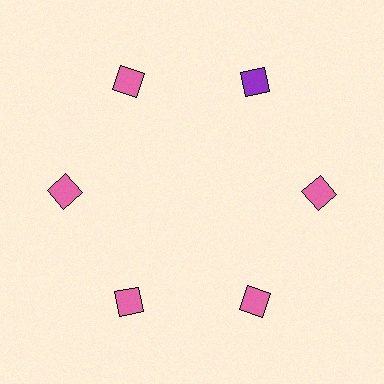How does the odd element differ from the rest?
It has a different color: purple instead of pink.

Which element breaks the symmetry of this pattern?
The purple diamond at roughly the 1 o'clock position breaks the symmetry. All other shapes are pink diamonds.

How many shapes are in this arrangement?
There are 6 shapes arranged in a ring pattern.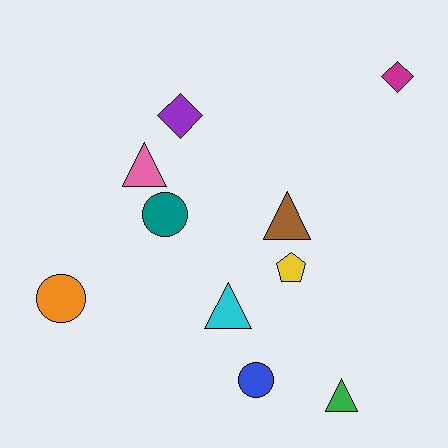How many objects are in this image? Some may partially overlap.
There are 10 objects.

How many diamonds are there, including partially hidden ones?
There are 2 diamonds.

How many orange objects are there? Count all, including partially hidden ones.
There is 1 orange object.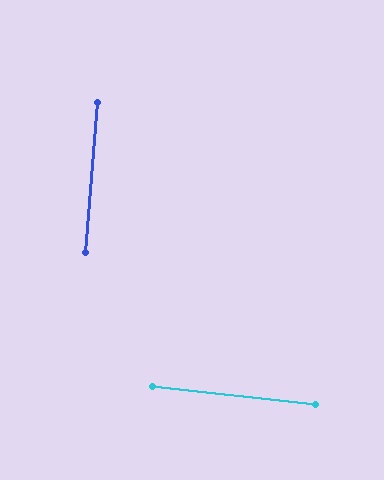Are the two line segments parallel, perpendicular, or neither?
Perpendicular — they meet at approximately 88°.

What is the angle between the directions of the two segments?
Approximately 88 degrees.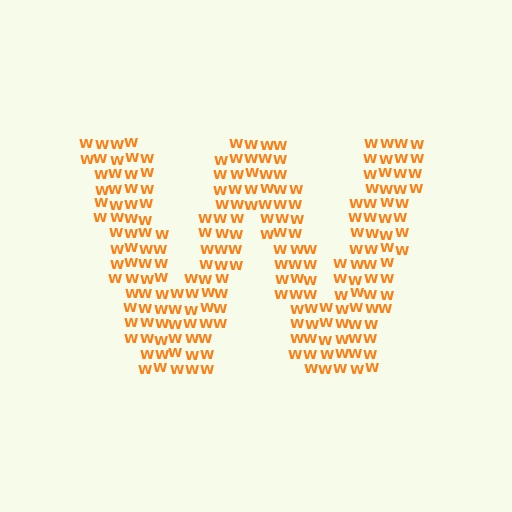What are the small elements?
The small elements are letter W's.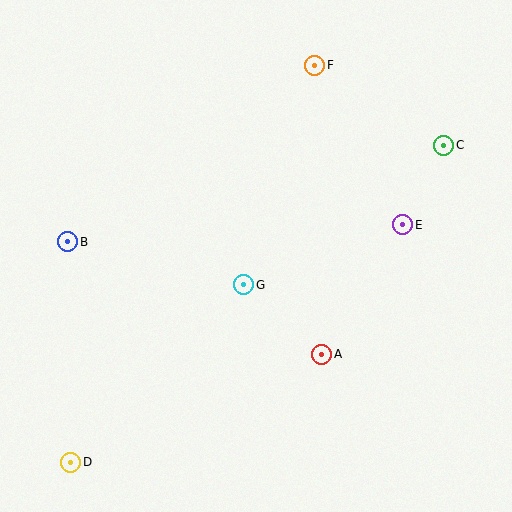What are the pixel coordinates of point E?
Point E is at (403, 225).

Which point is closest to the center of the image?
Point G at (244, 285) is closest to the center.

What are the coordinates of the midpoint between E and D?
The midpoint between E and D is at (237, 343).